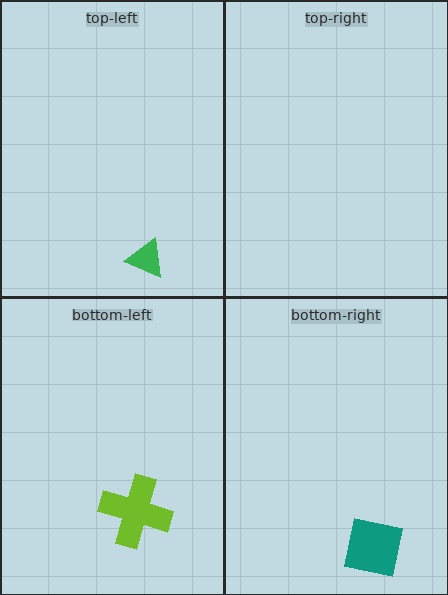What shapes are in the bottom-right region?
The teal square.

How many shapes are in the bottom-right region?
1.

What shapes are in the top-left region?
The green triangle.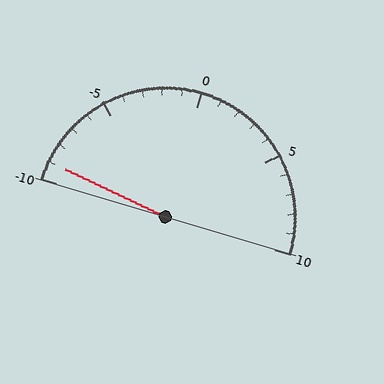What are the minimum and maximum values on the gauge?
The gauge ranges from -10 to 10.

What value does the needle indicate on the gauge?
The needle indicates approximately -9.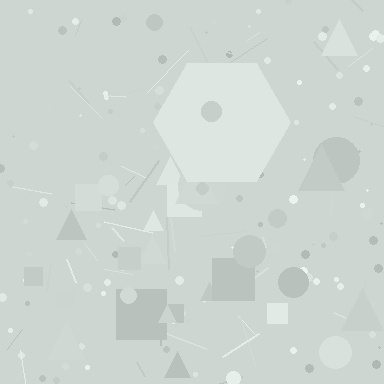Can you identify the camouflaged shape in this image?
The camouflaged shape is a hexagon.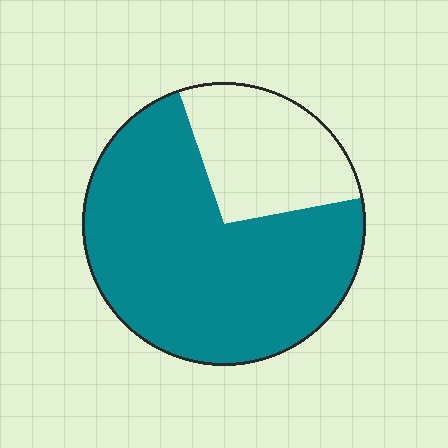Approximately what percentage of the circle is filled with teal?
Approximately 75%.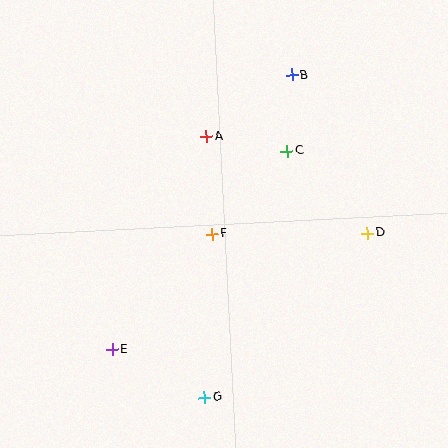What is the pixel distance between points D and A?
The distance between D and A is 187 pixels.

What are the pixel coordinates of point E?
Point E is at (113, 349).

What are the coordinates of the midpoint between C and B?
The midpoint between C and B is at (289, 113).